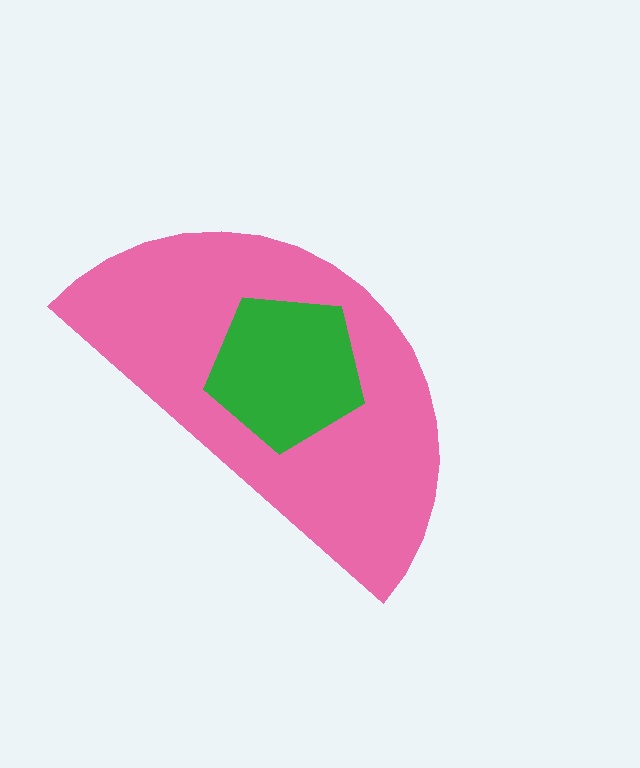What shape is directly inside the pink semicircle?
The green pentagon.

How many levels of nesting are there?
2.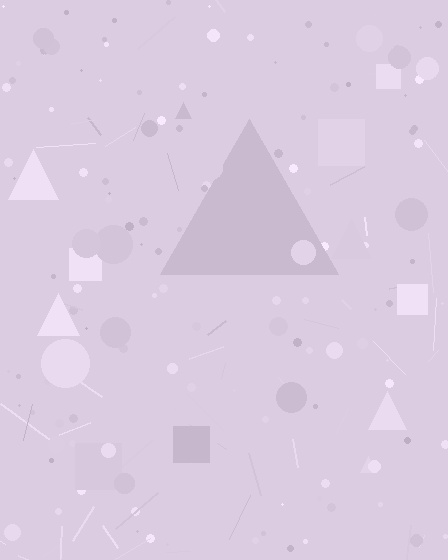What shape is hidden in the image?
A triangle is hidden in the image.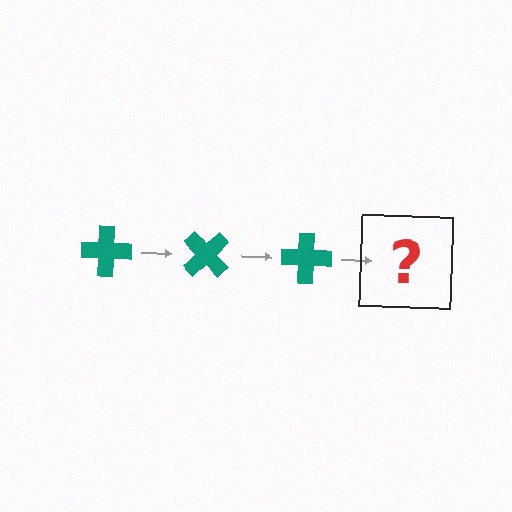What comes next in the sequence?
The next element should be a teal cross rotated 135 degrees.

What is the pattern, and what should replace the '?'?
The pattern is that the cross rotates 45 degrees each step. The '?' should be a teal cross rotated 135 degrees.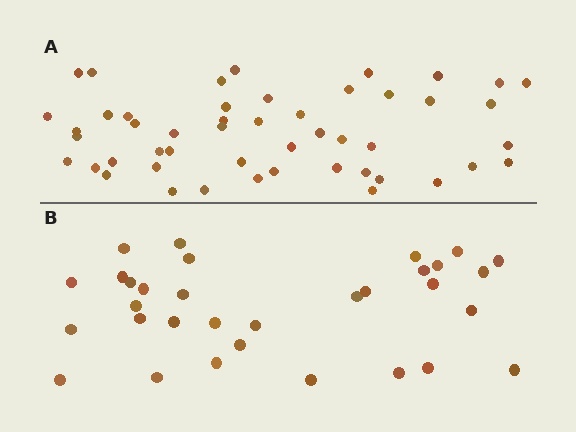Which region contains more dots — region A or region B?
Region A (the top region) has more dots.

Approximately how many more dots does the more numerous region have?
Region A has approximately 15 more dots than region B.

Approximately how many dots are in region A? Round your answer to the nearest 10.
About 50 dots. (The exact count is 49, which rounds to 50.)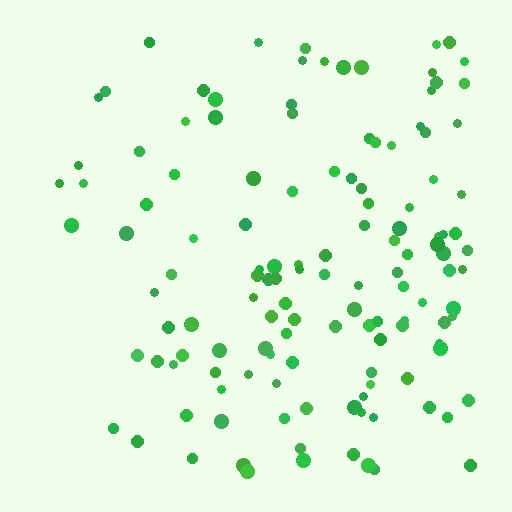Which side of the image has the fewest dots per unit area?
The left.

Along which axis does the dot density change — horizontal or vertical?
Horizontal.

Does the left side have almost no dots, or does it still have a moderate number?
Still a moderate number, just noticeably fewer than the right.